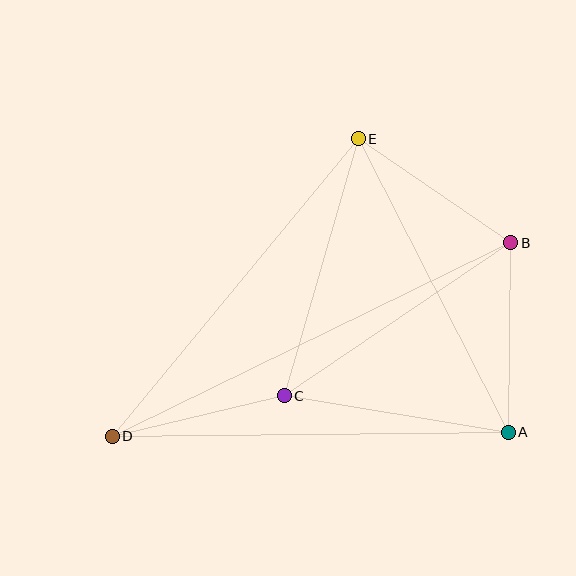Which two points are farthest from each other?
Points B and D are farthest from each other.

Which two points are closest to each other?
Points C and D are closest to each other.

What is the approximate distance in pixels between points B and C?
The distance between B and C is approximately 273 pixels.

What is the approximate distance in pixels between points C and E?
The distance between C and E is approximately 268 pixels.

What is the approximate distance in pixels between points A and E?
The distance between A and E is approximately 330 pixels.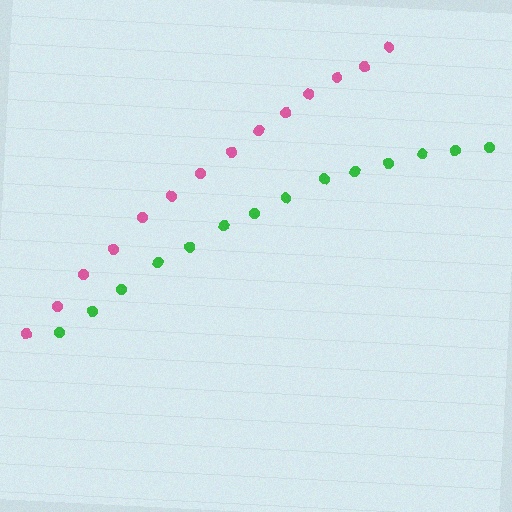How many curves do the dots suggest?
There are 2 distinct paths.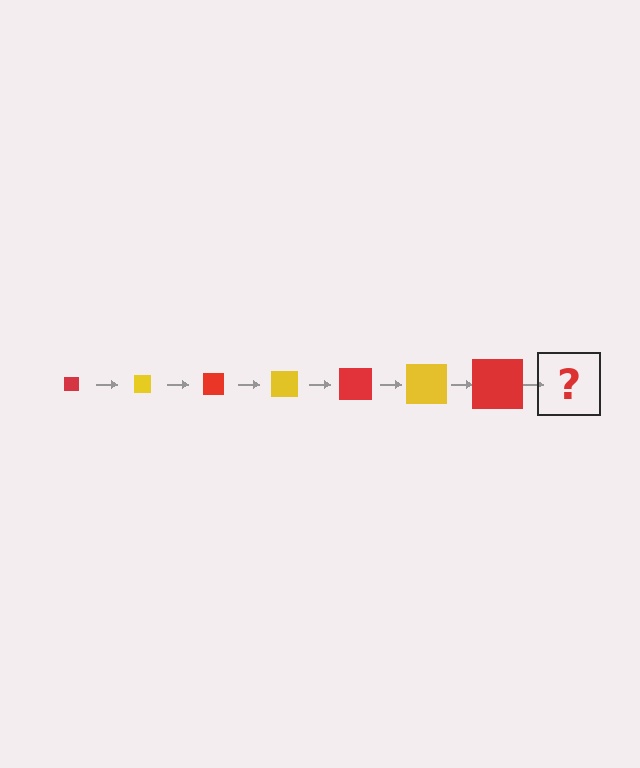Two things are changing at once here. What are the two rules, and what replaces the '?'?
The two rules are that the square grows larger each step and the color cycles through red and yellow. The '?' should be a yellow square, larger than the previous one.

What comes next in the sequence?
The next element should be a yellow square, larger than the previous one.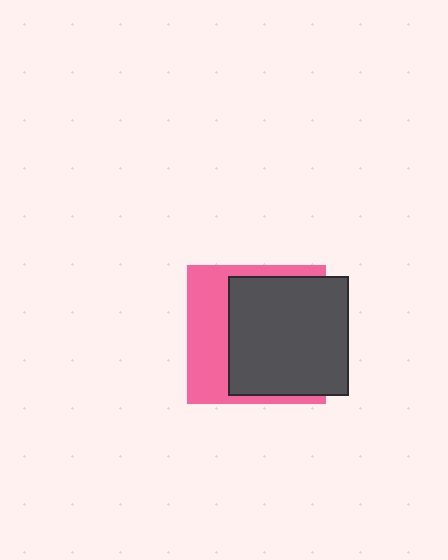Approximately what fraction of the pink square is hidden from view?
Roughly 62% of the pink square is hidden behind the dark gray square.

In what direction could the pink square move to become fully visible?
The pink square could move left. That would shift it out from behind the dark gray square entirely.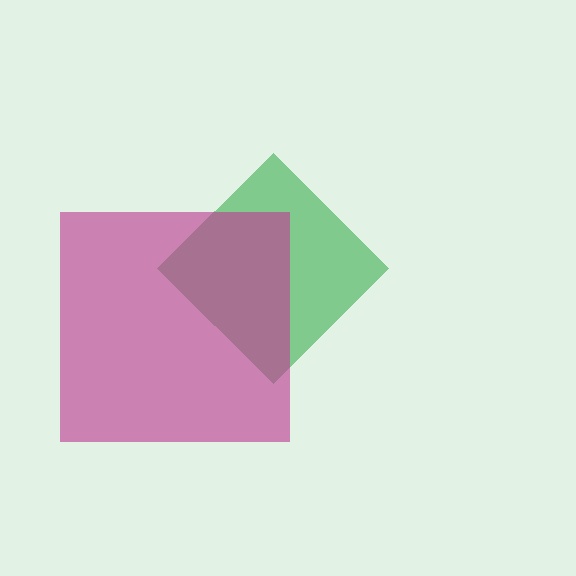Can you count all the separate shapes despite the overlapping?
Yes, there are 2 separate shapes.